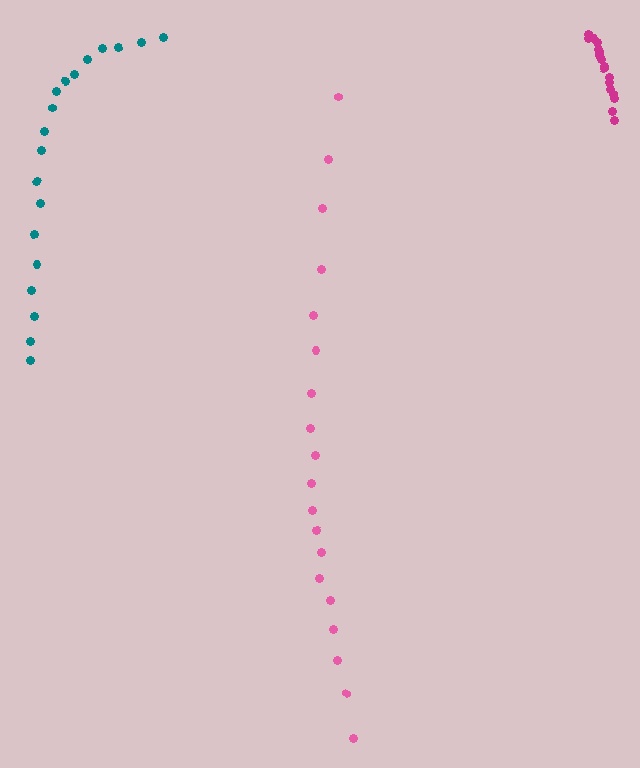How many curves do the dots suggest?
There are 3 distinct paths.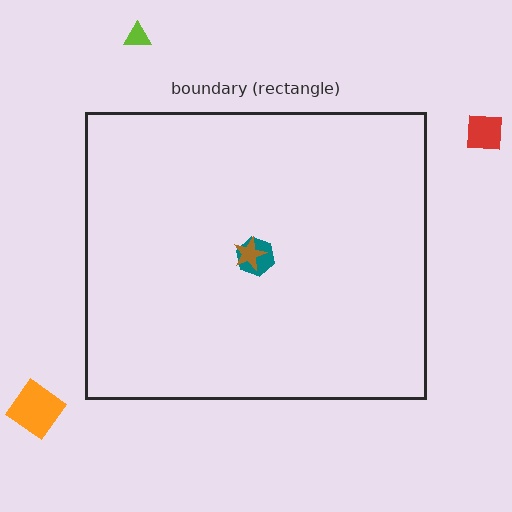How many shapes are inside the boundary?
2 inside, 3 outside.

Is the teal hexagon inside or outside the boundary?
Inside.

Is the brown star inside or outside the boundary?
Inside.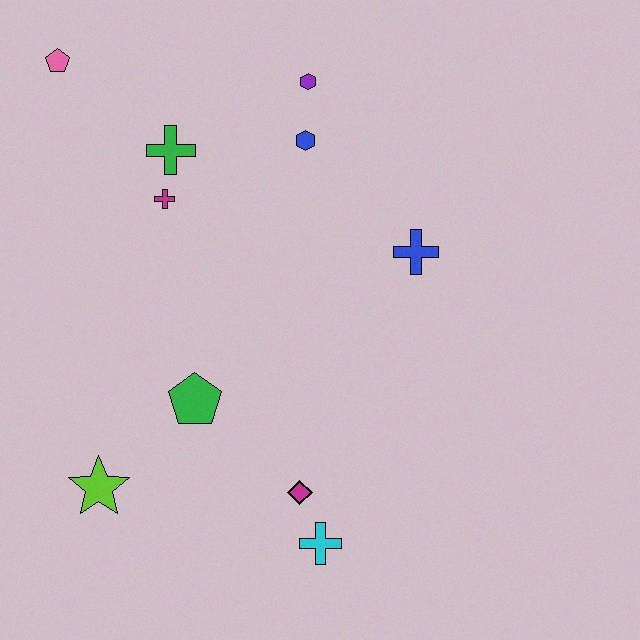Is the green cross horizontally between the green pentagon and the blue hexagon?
No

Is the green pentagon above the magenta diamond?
Yes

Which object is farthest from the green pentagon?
The pink pentagon is farthest from the green pentagon.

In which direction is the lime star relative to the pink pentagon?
The lime star is below the pink pentagon.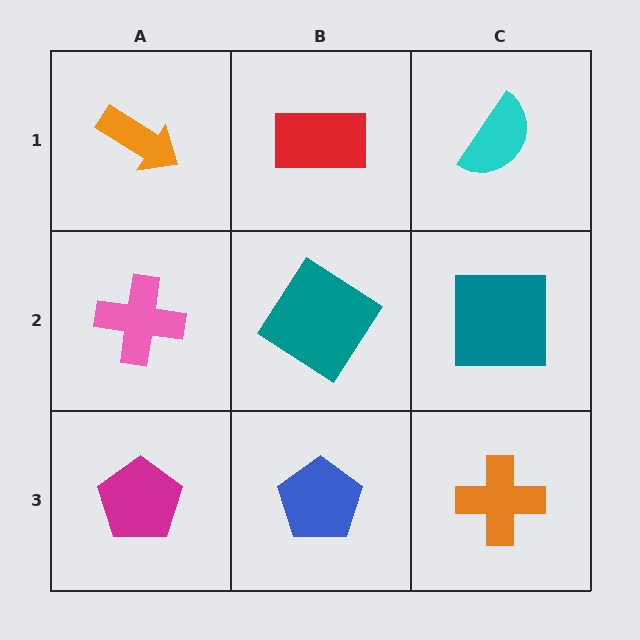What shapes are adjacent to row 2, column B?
A red rectangle (row 1, column B), a blue pentagon (row 3, column B), a pink cross (row 2, column A), a teal square (row 2, column C).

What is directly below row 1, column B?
A teal diamond.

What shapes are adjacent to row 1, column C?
A teal square (row 2, column C), a red rectangle (row 1, column B).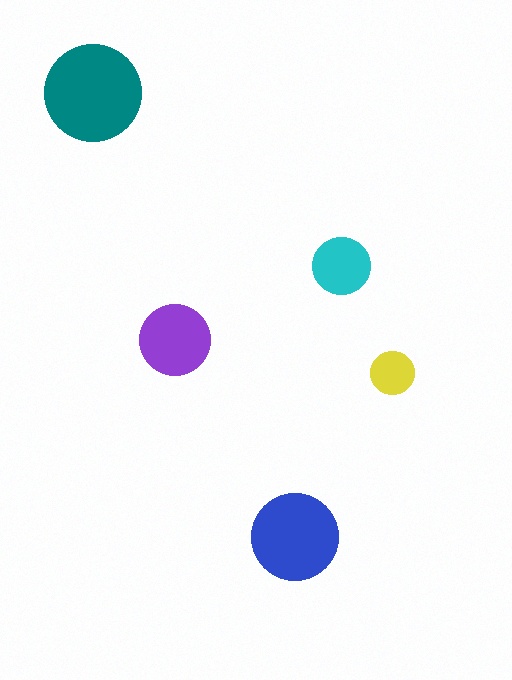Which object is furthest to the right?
The yellow circle is rightmost.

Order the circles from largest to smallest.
the teal one, the blue one, the purple one, the cyan one, the yellow one.